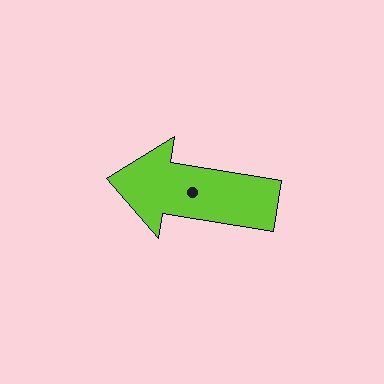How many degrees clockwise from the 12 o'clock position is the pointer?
Approximately 279 degrees.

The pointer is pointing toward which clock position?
Roughly 9 o'clock.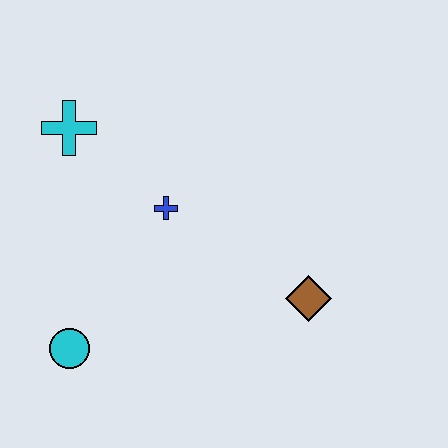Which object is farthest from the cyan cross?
The brown diamond is farthest from the cyan cross.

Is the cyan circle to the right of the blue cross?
No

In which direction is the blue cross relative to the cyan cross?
The blue cross is to the right of the cyan cross.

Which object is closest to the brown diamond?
The blue cross is closest to the brown diamond.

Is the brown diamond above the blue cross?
No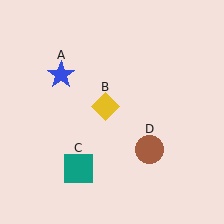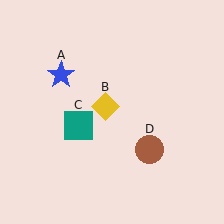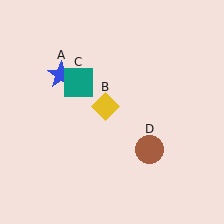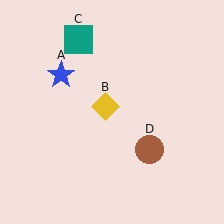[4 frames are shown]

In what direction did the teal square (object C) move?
The teal square (object C) moved up.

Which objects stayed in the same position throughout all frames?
Blue star (object A) and yellow diamond (object B) and brown circle (object D) remained stationary.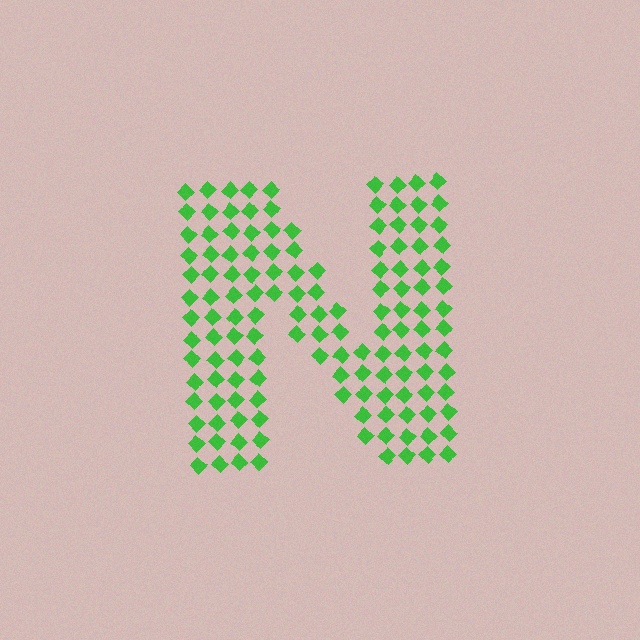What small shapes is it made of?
It is made of small diamonds.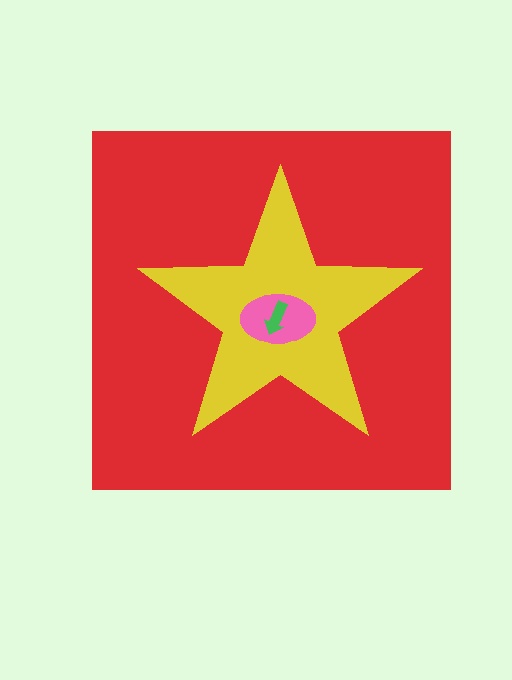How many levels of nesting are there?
4.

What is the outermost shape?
The red square.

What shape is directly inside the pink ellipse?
The green arrow.